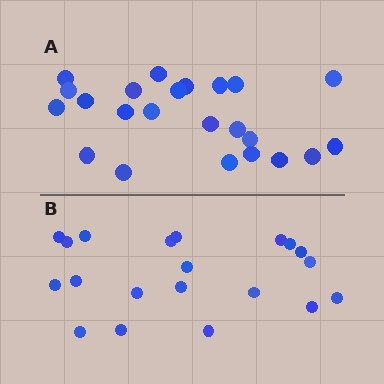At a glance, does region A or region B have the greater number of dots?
Region A (the top region) has more dots.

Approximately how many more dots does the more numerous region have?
Region A has just a few more — roughly 2 or 3 more dots than region B.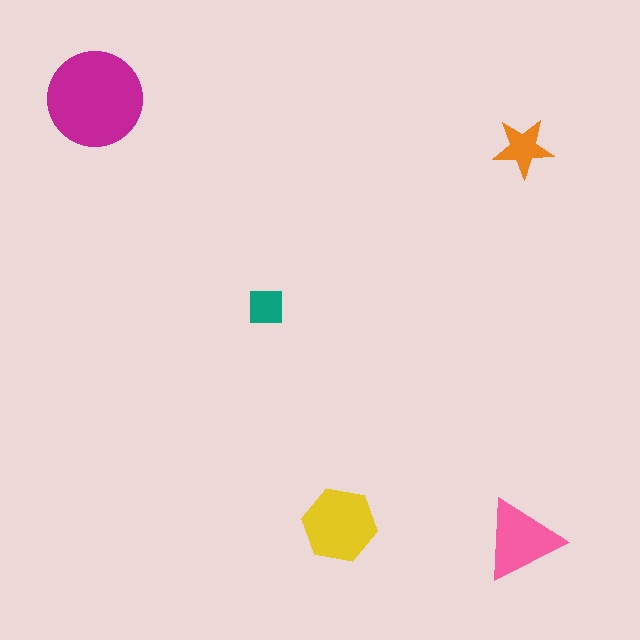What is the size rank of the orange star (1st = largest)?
4th.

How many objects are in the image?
There are 5 objects in the image.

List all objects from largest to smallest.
The magenta circle, the yellow hexagon, the pink triangle, the orange star, the teal square.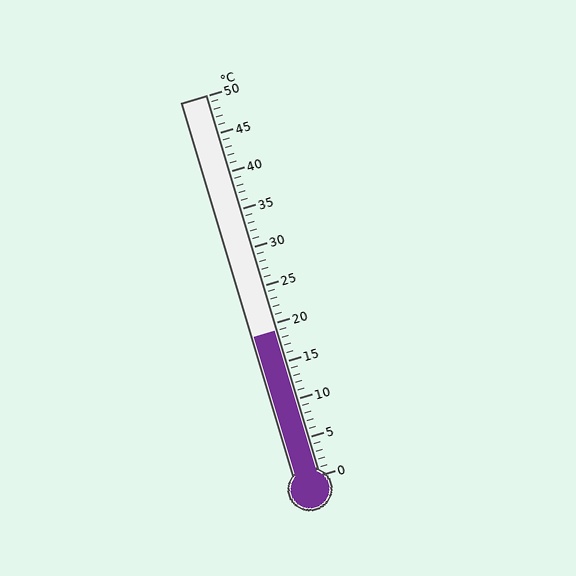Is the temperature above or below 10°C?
The temperature is above 10°C.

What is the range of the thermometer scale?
The thermometer scale ranges from 0°C to 50°C.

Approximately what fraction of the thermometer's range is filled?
The thermometer is filled to approximately 40% of its range.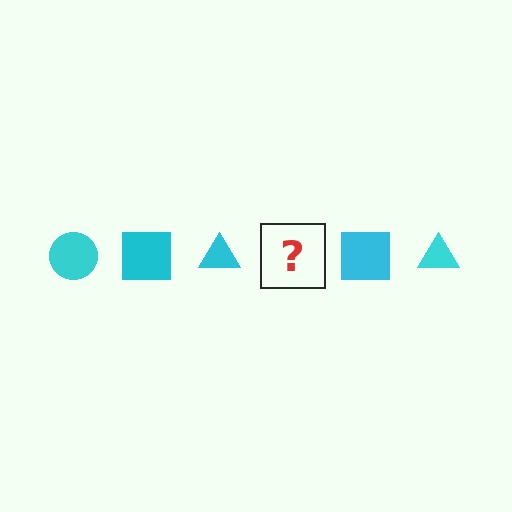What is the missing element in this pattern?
The missing element is a cyan circle.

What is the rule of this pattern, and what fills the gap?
The rule is that the pattern cycles through circle, square, triangle shapes in cyan. The gap should be filled with a cyan circle.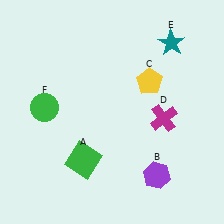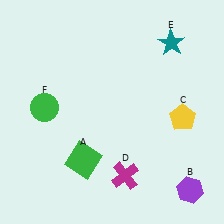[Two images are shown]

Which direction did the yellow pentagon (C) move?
The yellow pentagon (C) moved down.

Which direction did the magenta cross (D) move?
The magenta cross (D) moved down.